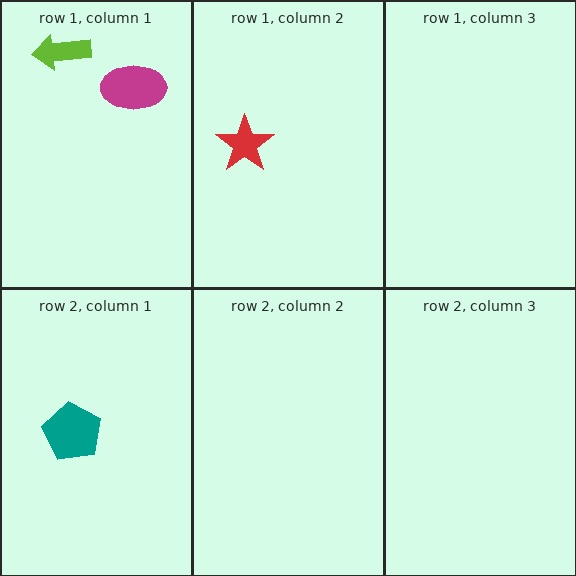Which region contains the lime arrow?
The row 1, column 1 region.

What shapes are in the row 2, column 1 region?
The teal pentagon.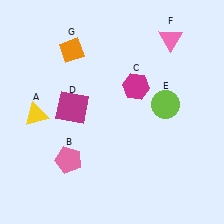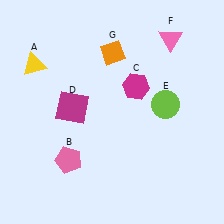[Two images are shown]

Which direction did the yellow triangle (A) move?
The yellow triangle (A) moved up.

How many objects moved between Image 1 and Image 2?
2 objects moved between the two images.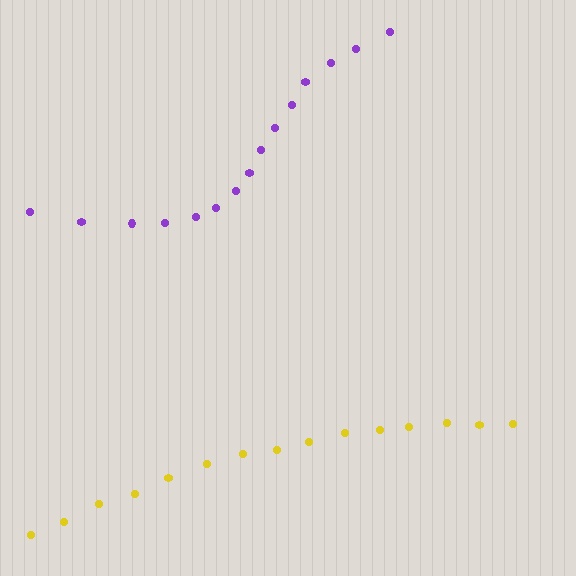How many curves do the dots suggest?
There are 2 distinct paths.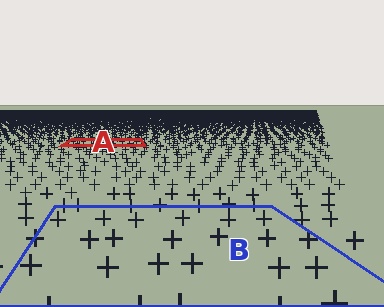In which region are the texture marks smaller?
The texture marks are smaller in region A, because it is farther away.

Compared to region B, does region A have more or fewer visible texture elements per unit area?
Region A has more texture elements per unit area — they are packed more densely because it is farther away.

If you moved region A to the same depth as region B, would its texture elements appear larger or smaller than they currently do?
They would appear larger. At a closer depth, the same texture elements are projected at a bigger on-screen size.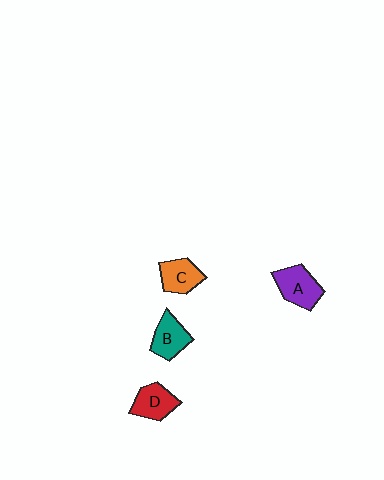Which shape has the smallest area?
Shape C (orange).